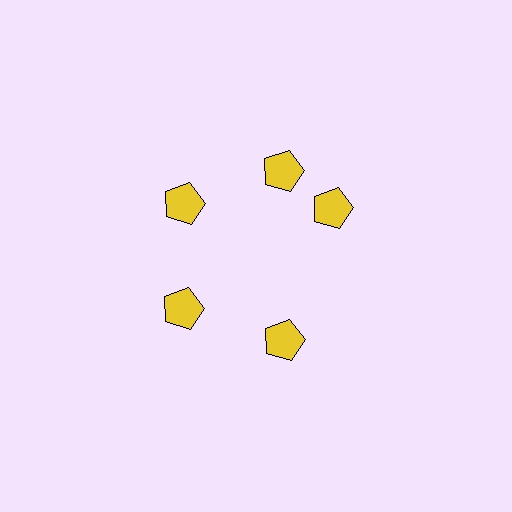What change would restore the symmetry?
The symmetry would be restored by rotating it back into even spacing with its neighbors so that all 5 pentagons sit at equal angles and equal distance from the center.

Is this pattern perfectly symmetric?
No. The 5 yellow pentagons are arranged in a ring, but one element near the 3 o'clock position is rotated out of alignment along the ring, breaking the 5-fold rotational symmetry.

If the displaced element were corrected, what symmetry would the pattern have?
It would have 5-fold rotational symmetry — the pattern would map onto itself every 72 degrees.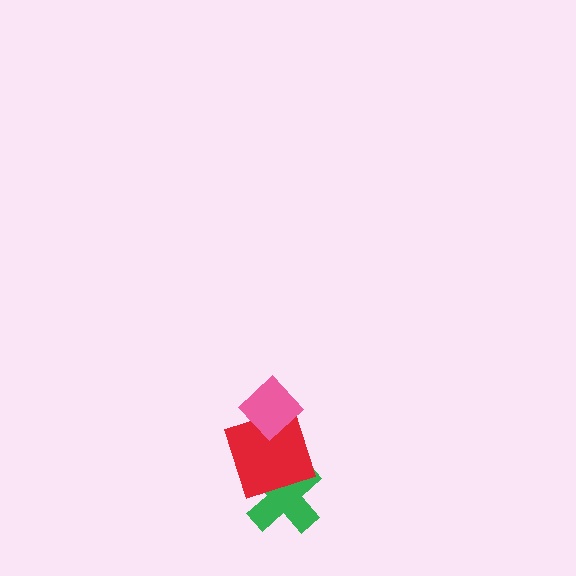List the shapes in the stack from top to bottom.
From top to bottom: the pink diamond, the red square, the green cross.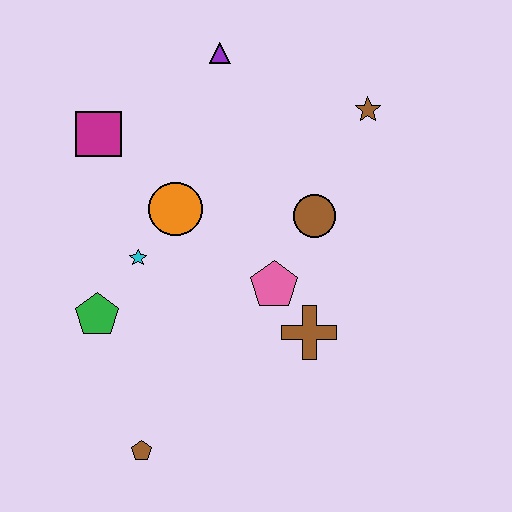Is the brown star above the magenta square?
Yes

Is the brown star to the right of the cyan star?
Yes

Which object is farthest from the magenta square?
The brown pentagon is farthest from the magenta square.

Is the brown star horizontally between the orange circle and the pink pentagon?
No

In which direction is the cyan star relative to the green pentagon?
The cyan star is above the green pentagon.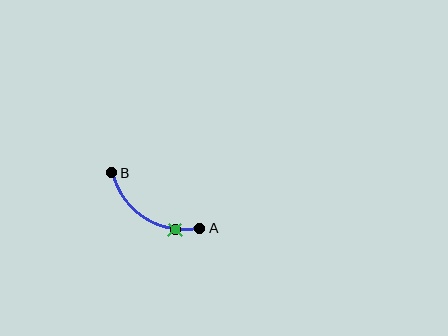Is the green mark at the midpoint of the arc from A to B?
No. The green mark lies on the arc but is closer to endpoint A. The arc midpoint would be at the point on the curve equidistant along the arc from both A and B.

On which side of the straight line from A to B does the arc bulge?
The arc bulges below the straight line connecting A and B.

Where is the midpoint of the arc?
The arc midpoint is the point on the curve farthest from the straight line joining A and B. It sits below that line.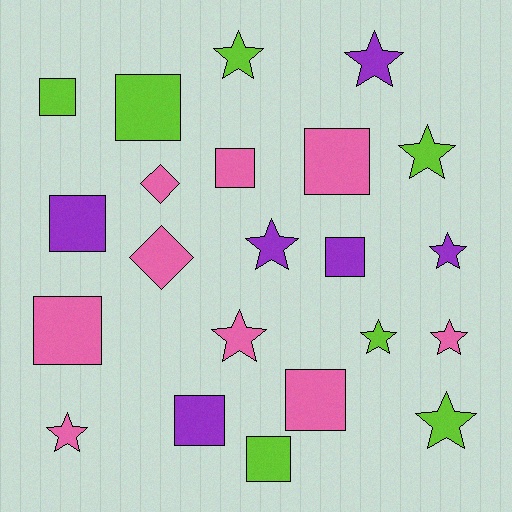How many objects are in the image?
There are 22 objects.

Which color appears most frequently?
Pink, with 9 objects.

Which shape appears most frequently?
Square, with 10 objects.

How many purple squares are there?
There are 3 purple squares.